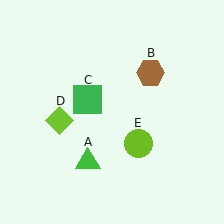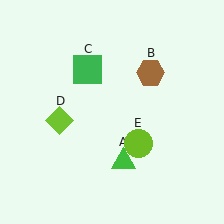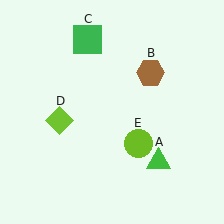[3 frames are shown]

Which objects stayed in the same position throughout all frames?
Brown hexagon (object B) and lime diamond (object D) and lime circle (object E) remained stationary.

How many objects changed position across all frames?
2 objects changed position: green triangle (object A), green square (object C).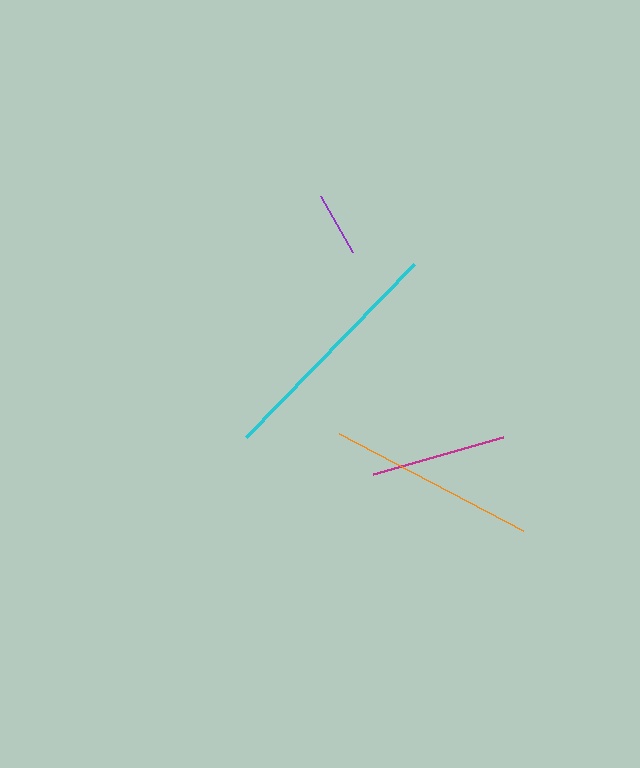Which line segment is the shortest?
The purple line is the shortest at approximately 65 pixels.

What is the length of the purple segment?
The purple segment is approximately 65 pixels long.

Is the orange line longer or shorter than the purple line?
The orange line is longer than the purple line.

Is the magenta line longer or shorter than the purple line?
The magenta line is longer than the purple line.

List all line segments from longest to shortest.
From longest to shortest: cyan, orange, magenta, purple.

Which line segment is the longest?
The cyan line is the longest at approximately 242 pixels.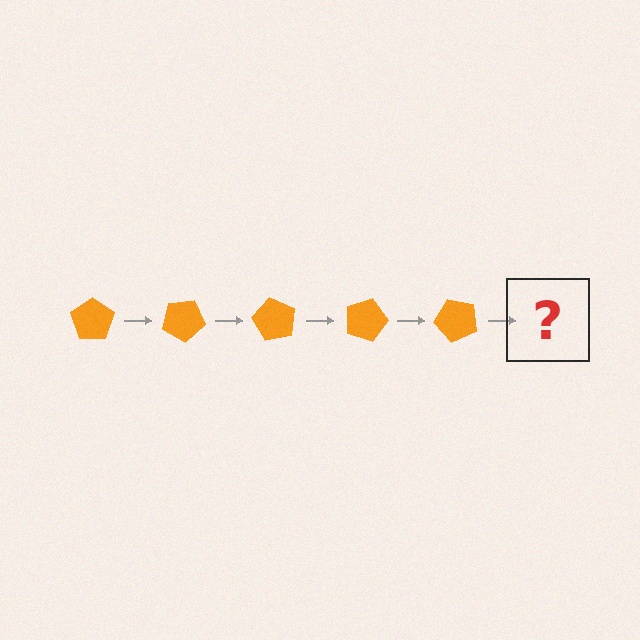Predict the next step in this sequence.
The next step is an orange pentagon rotated 150 degrees.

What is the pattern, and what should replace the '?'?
The pattern is that the pentagon rotates 30 degrees each step. The '?' should be an orange pentagon rotated 150 degrees.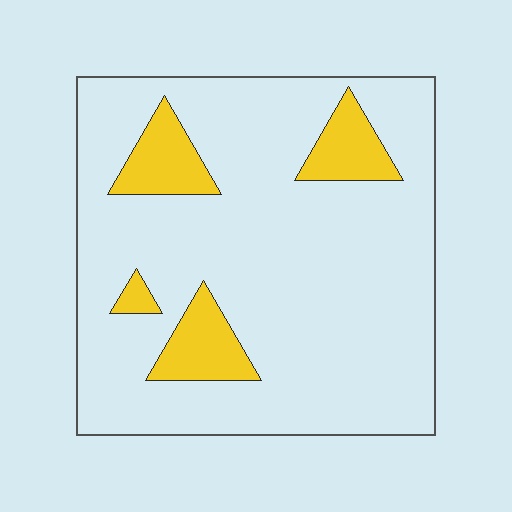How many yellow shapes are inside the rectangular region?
4.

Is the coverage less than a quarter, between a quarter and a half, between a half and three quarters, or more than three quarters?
Less than a quarter.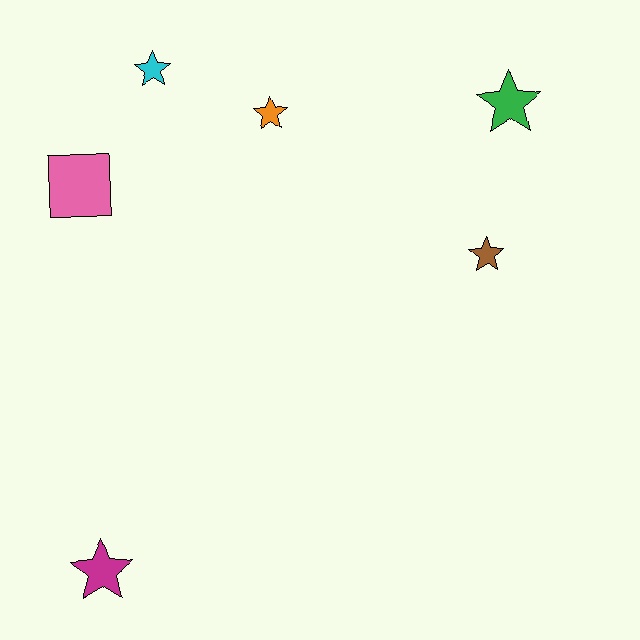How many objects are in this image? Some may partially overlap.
There are 6 objects.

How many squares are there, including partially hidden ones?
There is 1 square.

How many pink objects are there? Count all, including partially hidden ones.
There is 1 pink object.